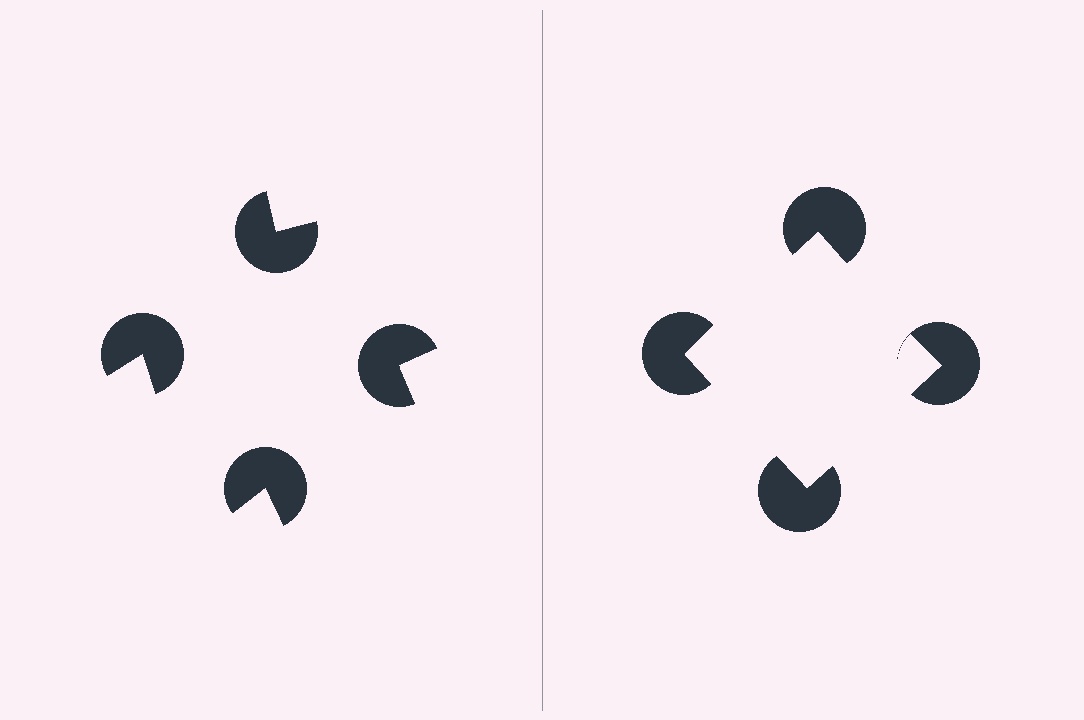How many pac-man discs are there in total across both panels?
8 — 4 on each side.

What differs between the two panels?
The pac-man discs are positioned identically on both sides; only the wedge orientations differ. On the right they align to a square; on the left they are misaligned.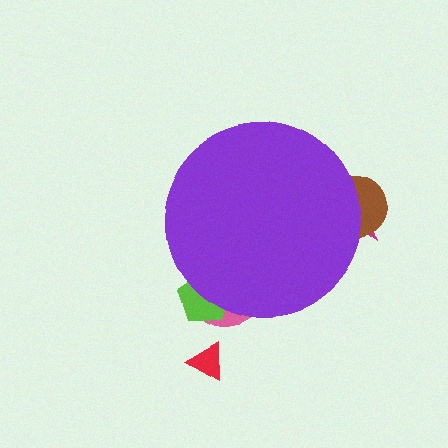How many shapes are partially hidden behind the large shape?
4 shapes are partially hidden.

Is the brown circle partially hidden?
Yes, the brown circle is partially hidden behind the purple circle.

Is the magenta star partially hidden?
Yes, the magenta star is partially hidden behind the purple circle.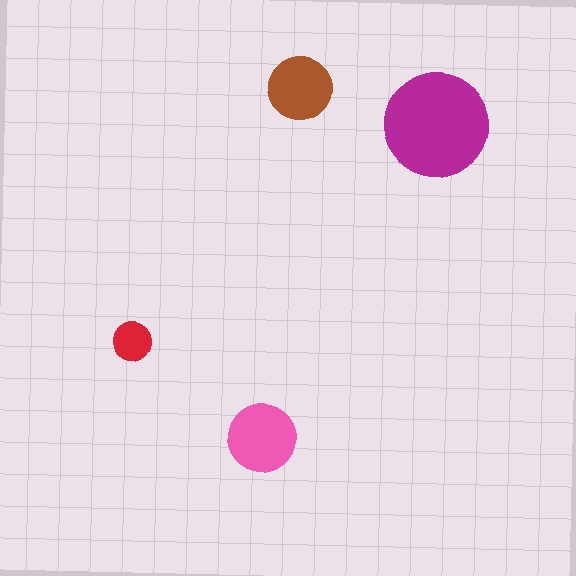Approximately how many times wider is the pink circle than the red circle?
About 2 times wider.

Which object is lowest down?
The pink circle is bottommost.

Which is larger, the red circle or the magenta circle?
The magenta one.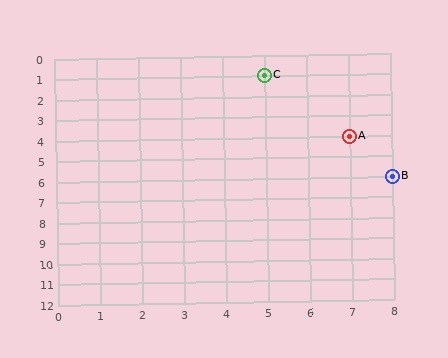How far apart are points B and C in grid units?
Points B and C are 3 columns and 5 rows apart (about 5.8 grid units diagonally).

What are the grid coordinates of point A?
Point A is at grid coordinates (7, 4).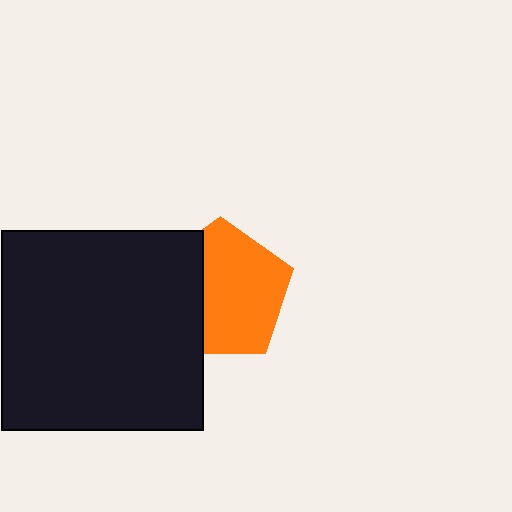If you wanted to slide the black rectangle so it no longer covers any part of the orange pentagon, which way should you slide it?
Slide it left — that is the most direct way to separate the two shapes.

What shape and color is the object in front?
The object in front is a black rectangle.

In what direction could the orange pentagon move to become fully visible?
The orange pentagon could move right. That would shift it out from behind the black rectangle entirely.